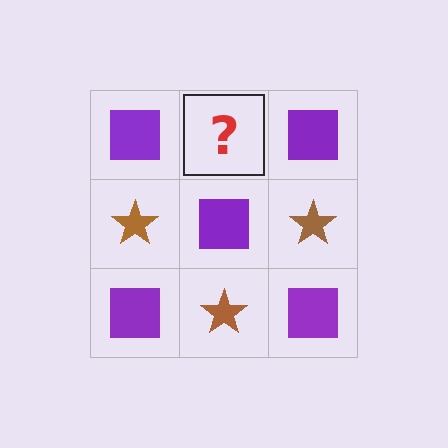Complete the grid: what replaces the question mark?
The question mark should be replaced with a brown star.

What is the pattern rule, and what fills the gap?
The rule is that it alternates purple square and brown star in a checkerboard pattern. The gap should be filled with a brown star.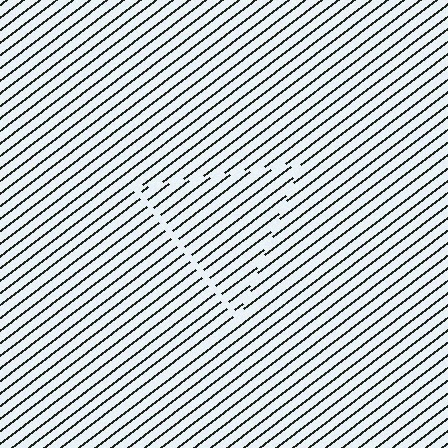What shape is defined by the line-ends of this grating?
An illusory triangle. The interior of the shape contains the same grating, shifted by half a period — the contour is defined by the phase discontinuity where line-ends from the inner and outer gratings abut.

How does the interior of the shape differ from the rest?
The interior of the shape contains the same grating, shifted by half a period — the contour is defined by the phase discontinuity where line-ends from the inner and outer gratings abut.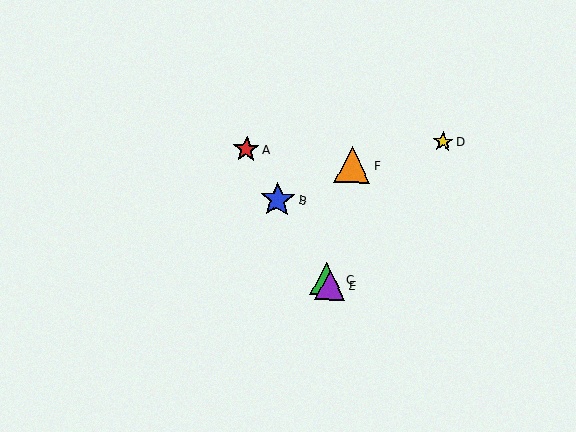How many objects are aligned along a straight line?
4 objects (A, B, C, E) are aligned along a straight line.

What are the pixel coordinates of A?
Object A is at (246, 150).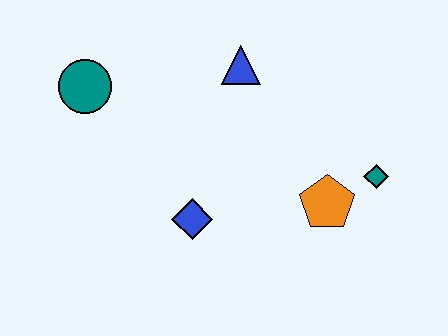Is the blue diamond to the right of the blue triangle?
No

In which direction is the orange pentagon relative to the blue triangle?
The orange pentagon is below the blue triangle.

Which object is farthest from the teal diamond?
The teal circle is farthest from the teal diamond.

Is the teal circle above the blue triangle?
No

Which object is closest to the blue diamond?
The orange pentagon is closest to the blue diamond.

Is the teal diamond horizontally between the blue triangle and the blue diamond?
No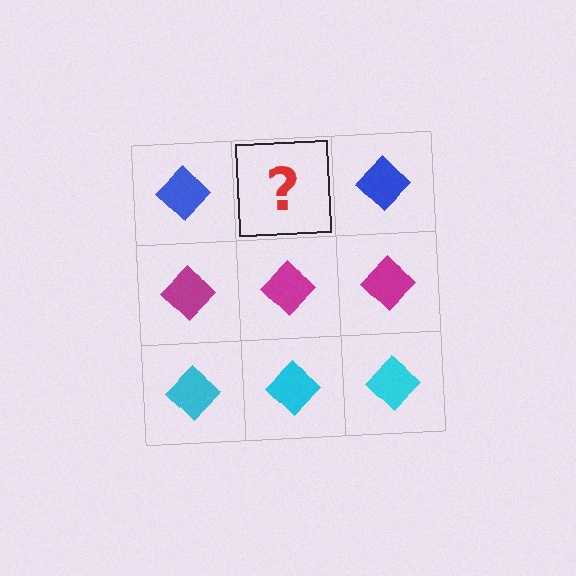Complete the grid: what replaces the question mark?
The question mark should be replaced with a blue diamond.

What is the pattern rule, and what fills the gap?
The rule is that each row has a consistent color. The gap should be filled with a blue diamond.